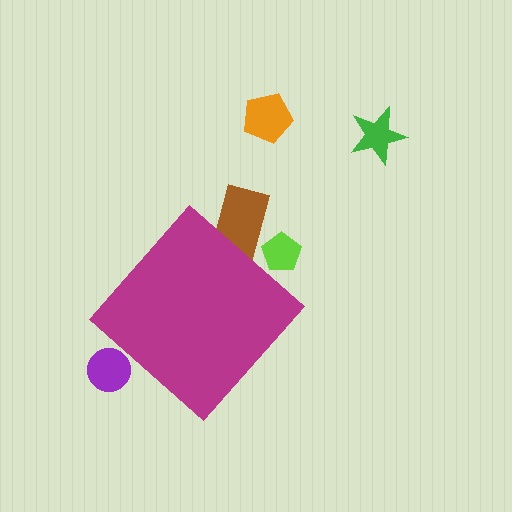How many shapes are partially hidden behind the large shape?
3 shapes are partially hidden.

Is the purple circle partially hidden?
Yes, the purple circle is partially hidden behind the magenta diamond.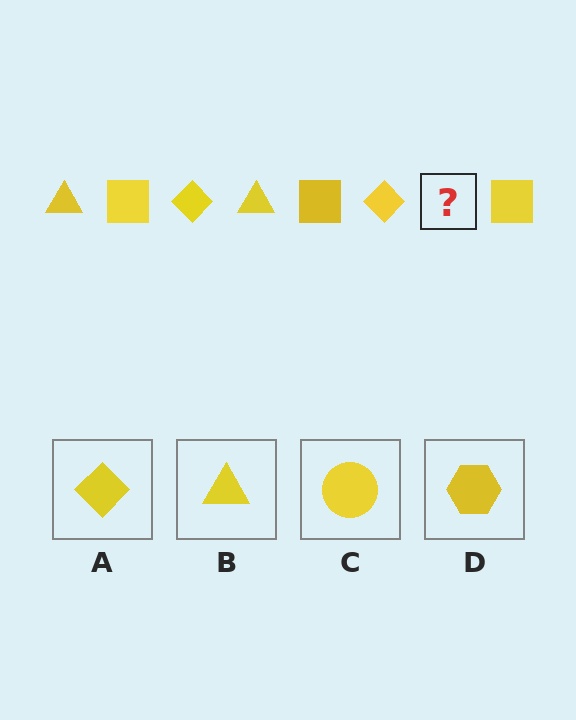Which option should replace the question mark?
Option B.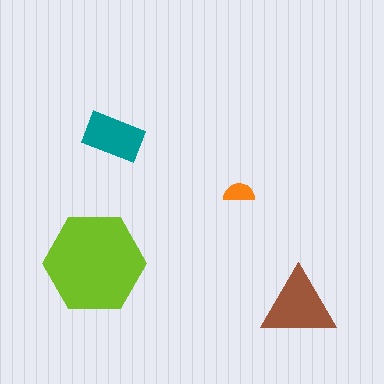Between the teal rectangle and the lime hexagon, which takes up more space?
The lime hexagon.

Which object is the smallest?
The orange semicircle.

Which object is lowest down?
The brown triangle is bottommost.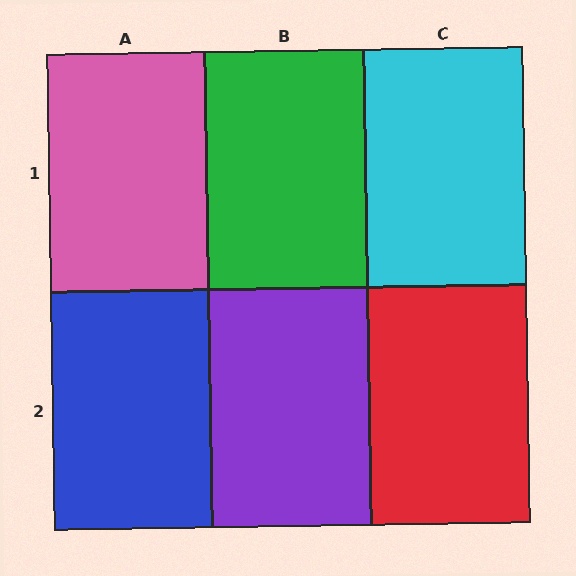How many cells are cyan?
1 cell is cyan.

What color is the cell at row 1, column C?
Cyan.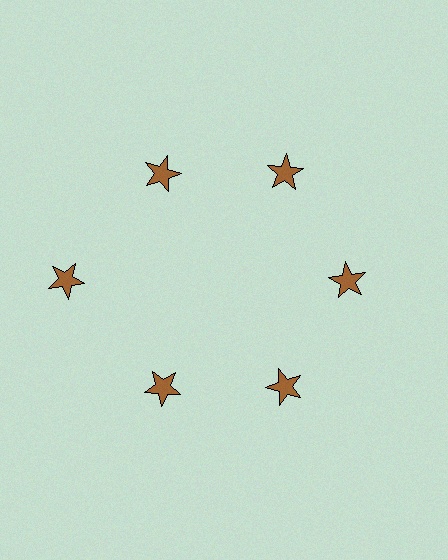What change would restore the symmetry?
The symmetry would be restored by moving it inward, back onto the ring so that all 6 stars sit at equal angles and equal distance from the center.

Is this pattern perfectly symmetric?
No. The 6 brown stars are arranged in a ring, but one element near the 9 o'clock position is pushed outward from the center, breaking the 6-fold rotational symmetry.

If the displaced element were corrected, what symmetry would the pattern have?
It would have 6-fold rotational symmetry — the pattern would map onto itself every 60 degrees.